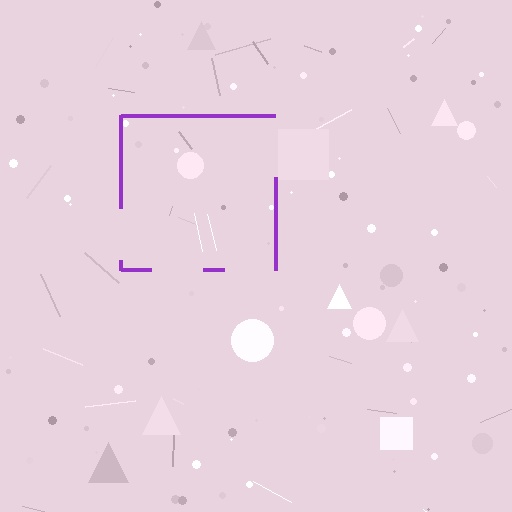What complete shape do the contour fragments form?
The contour fragments form a square.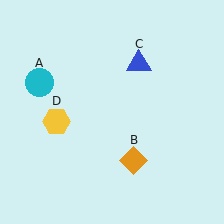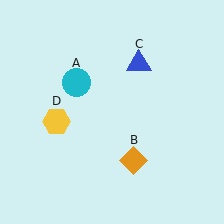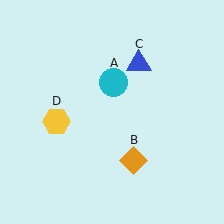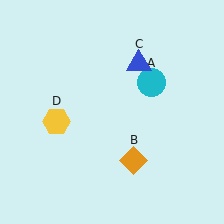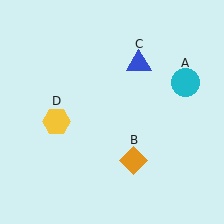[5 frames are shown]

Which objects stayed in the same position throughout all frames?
Orange diamond (object B) and blue triangle (object C) and yellow hexagon (object D) remained stationary.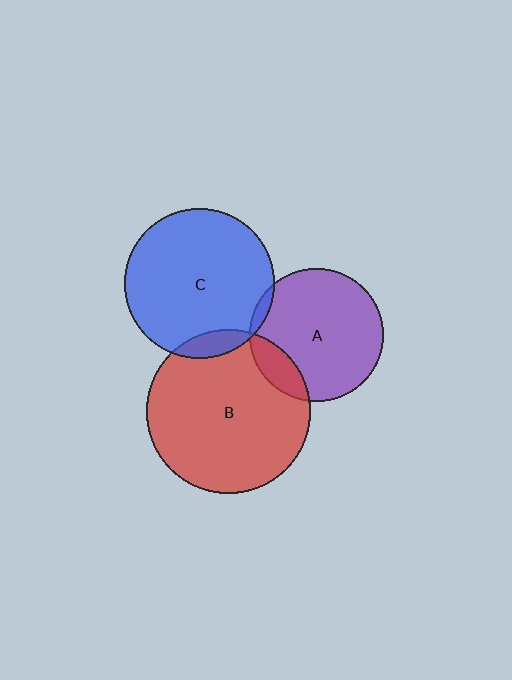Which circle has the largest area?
Circle B (red).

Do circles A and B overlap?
Yes.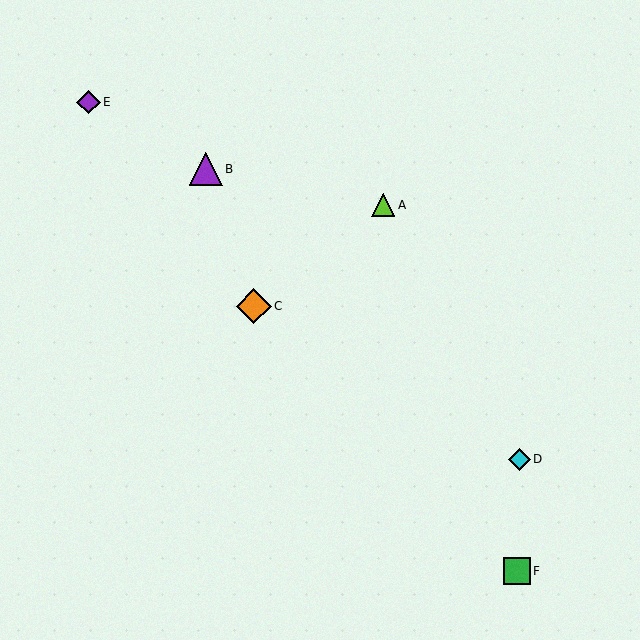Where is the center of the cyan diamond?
The center of the cyan diamond is at (519, 459).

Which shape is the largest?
The orange diamond (labeled C) is the largest.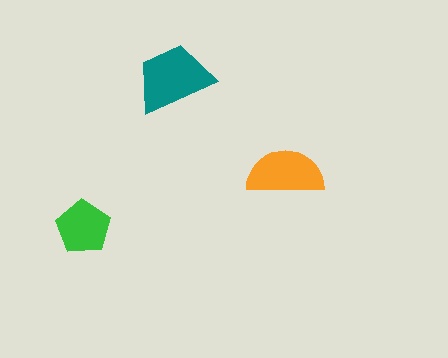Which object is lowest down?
The green pentagon is bottommost.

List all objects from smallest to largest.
The green pentagon, the orange semicircle, the teal trapezoid.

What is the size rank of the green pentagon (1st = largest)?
3rd.